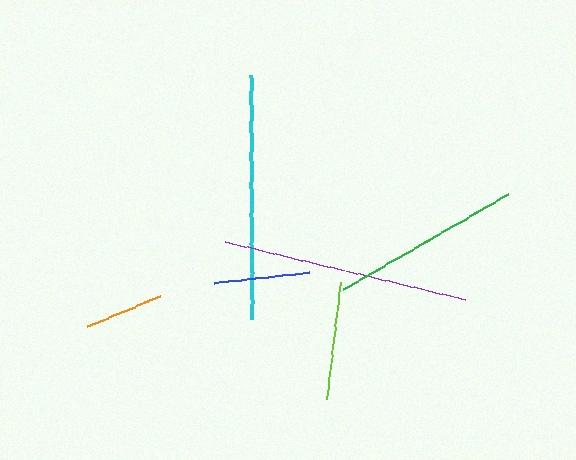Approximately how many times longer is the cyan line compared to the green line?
The cyan line is approximately 1.3 times the length of the green line.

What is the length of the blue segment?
The blue segment is approximately 94 pixels long.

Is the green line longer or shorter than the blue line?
The green line is longer than the blue line.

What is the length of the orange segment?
The orange segment is approximately 79 pixels long.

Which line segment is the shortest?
The orange line is the shortest at approximately 79 pixels.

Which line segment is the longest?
The purple line is the longest at approximately 246 pixels.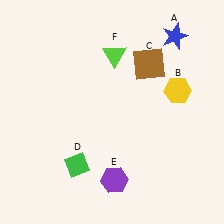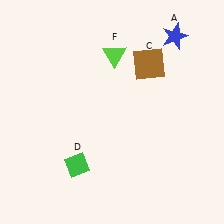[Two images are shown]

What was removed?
The yellow hexagon (B), the purple hexagon (E) were removed in Image 2.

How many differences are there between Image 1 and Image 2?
There are 2 differences between the two images.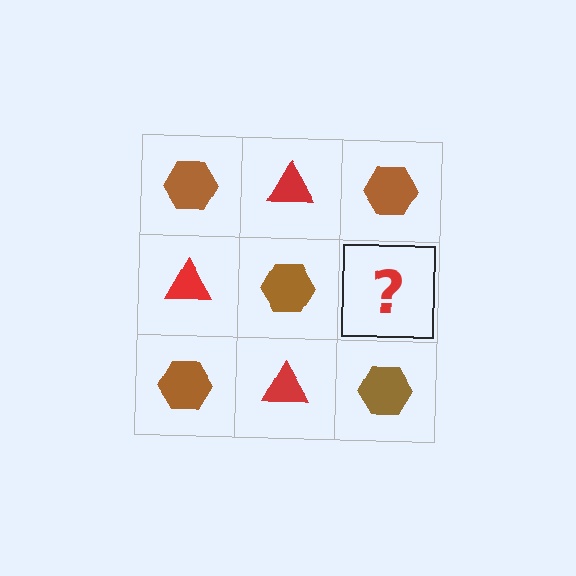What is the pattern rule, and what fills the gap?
The rule is that it alternates brown hexagon and red triangle in a checkerboard pattern. The gap should be filled with a red triangle.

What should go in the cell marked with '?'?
The missing cell should contain a red triangle.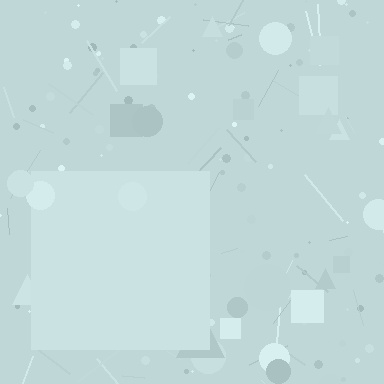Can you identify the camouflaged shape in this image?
The camouflaged shape is a square.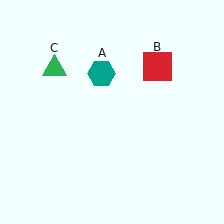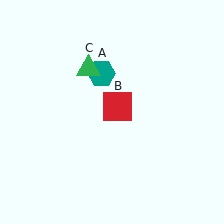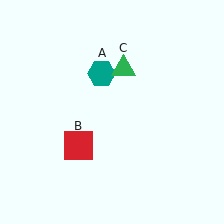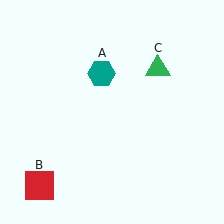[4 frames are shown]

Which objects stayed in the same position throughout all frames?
Teal hexagon (object A) remained stationary.